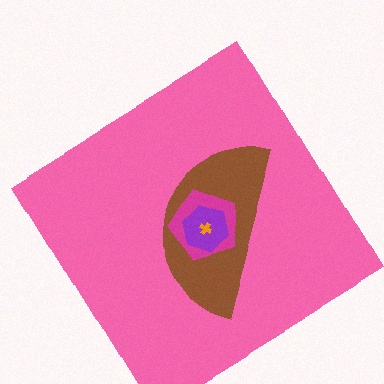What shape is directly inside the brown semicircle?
The magenta pentagon.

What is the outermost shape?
The pink diamond.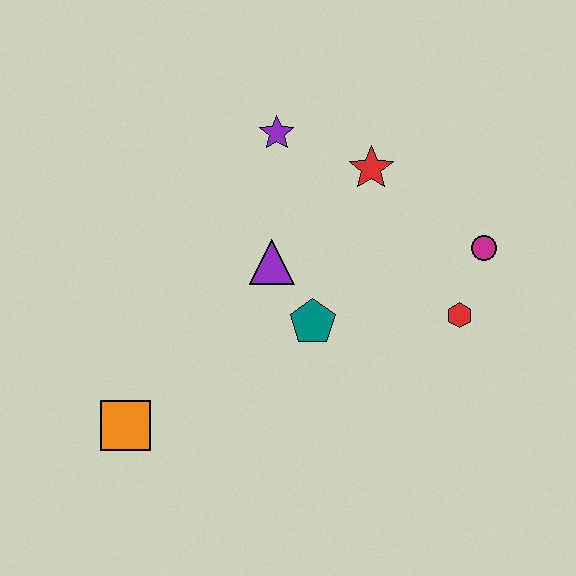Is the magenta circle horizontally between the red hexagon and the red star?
No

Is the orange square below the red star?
Yes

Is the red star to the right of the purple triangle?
Yes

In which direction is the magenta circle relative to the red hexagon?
The magenta circle is above the red hexagon.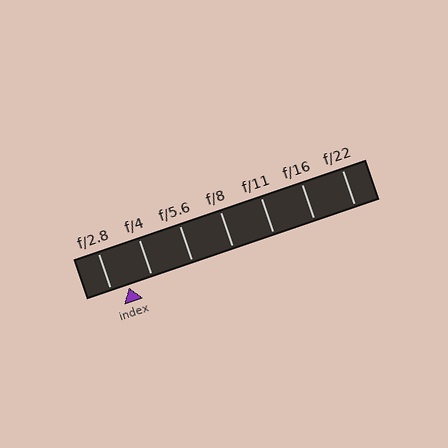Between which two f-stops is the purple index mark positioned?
The index mark is between f/2.8 and f/4.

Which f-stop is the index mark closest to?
The index mark is closest to f/2.8.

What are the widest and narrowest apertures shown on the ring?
The widest aperture shown is f/2.8 and the narrowest is f/22.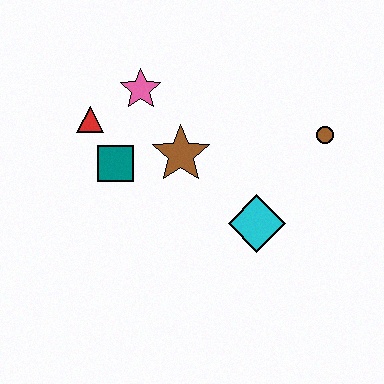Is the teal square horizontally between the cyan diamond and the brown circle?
No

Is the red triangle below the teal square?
No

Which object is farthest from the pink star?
The brown circle is farthest from the pink star.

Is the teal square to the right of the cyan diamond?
No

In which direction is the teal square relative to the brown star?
The teal square is to the left of the brown star.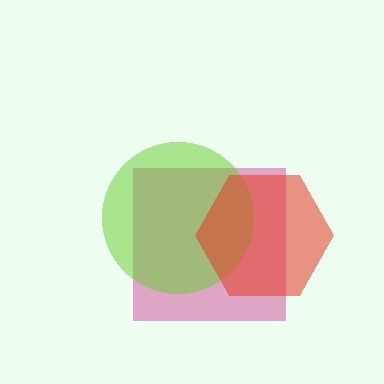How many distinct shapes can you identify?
There are 3 distinct shapes: a magenta square, a lime circle, a red hexagon.